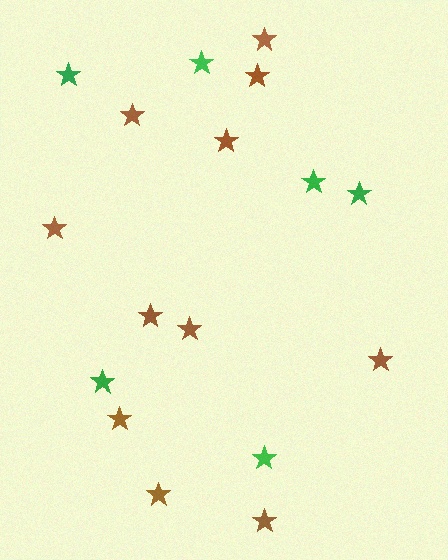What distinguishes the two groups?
There are 2 groups: one group of green stars (6) and one group of brown stars (11).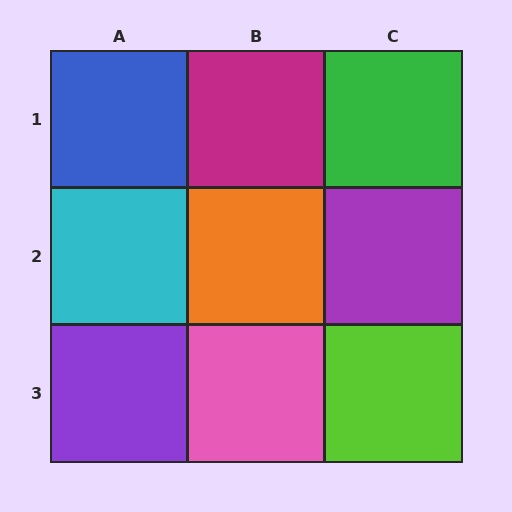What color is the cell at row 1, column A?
Blue.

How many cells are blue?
1 cell is blue.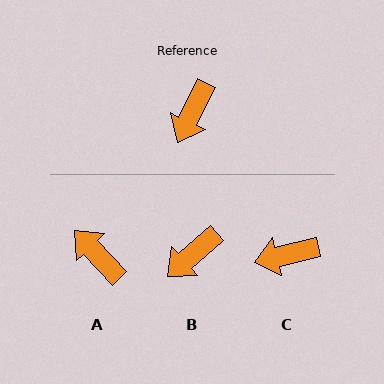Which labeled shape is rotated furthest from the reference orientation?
A, about 111 degrees away.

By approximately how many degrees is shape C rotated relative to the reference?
Approximately 51 degrees clockwise.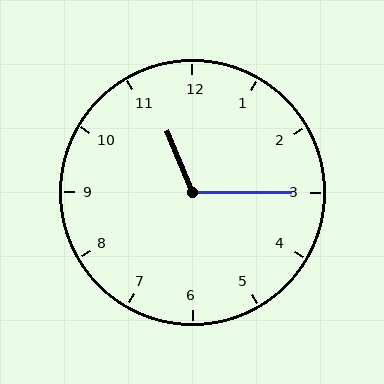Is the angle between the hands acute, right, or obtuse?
It is obtuse.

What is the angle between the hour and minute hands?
Approximately 112 degrees.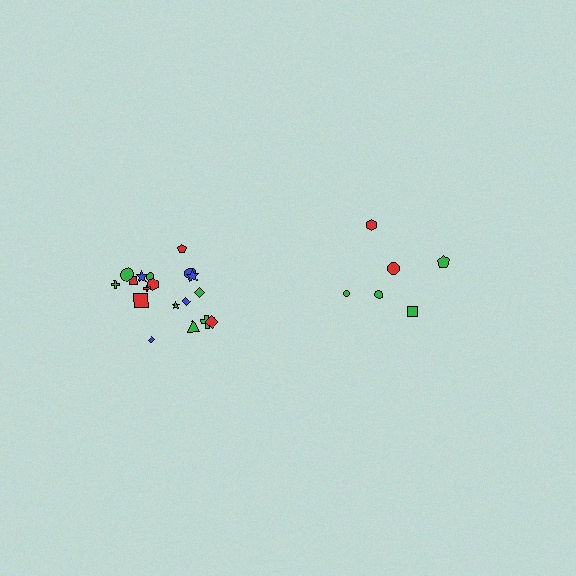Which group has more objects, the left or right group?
The left group.